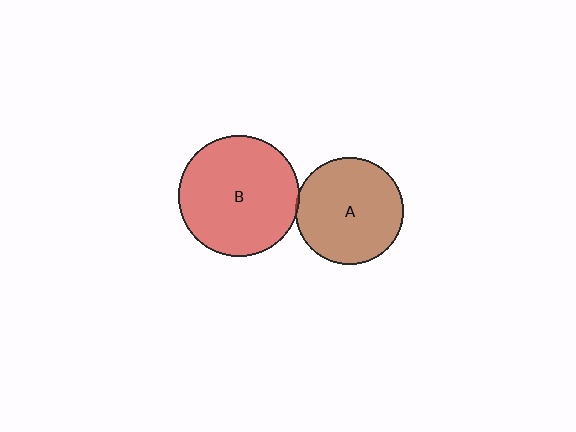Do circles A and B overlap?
Yes.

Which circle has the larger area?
Circle B (red).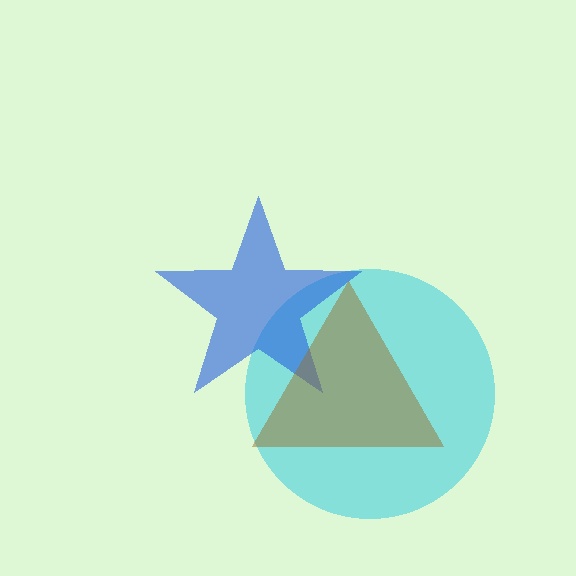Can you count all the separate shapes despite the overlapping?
Yes, there are 3 separate shapes.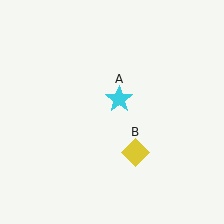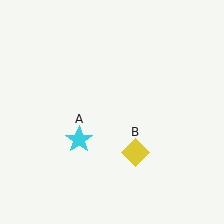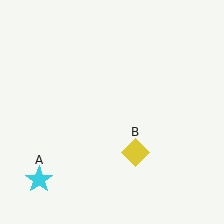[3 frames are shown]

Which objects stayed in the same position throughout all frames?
Yellow diamond (object B) remained stationary.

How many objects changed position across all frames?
1 object changed position: cyan star (object A).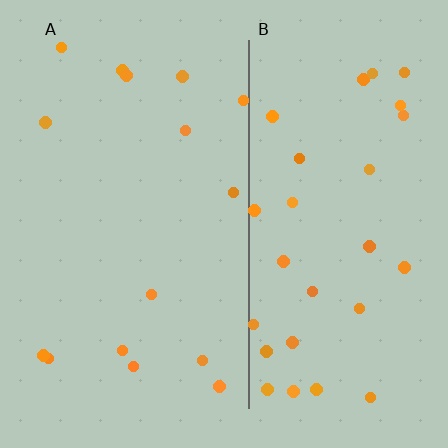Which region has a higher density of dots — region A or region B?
B (the right).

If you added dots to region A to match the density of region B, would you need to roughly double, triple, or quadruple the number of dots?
Approximately double.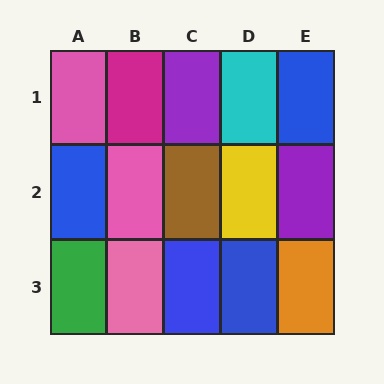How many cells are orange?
1 cell is orange.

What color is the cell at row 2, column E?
Purple.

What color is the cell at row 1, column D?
Cyan.